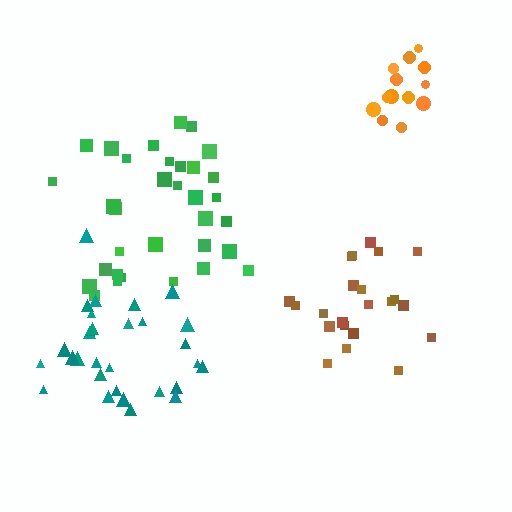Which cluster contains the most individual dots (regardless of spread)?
Green (33).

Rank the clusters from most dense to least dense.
orange, teal, brown, green.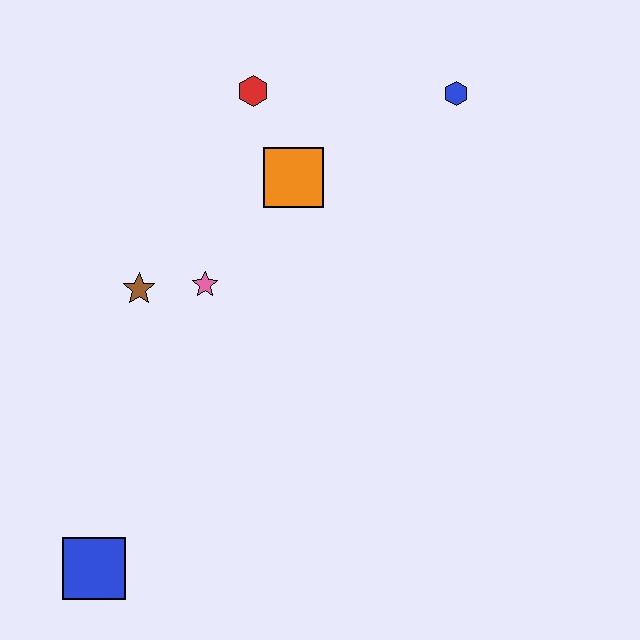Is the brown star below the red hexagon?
Yes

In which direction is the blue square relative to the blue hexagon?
The blue square is below the blue hexagon.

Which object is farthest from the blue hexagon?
The blue square is farthest from the blue hexagon.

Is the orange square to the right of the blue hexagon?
No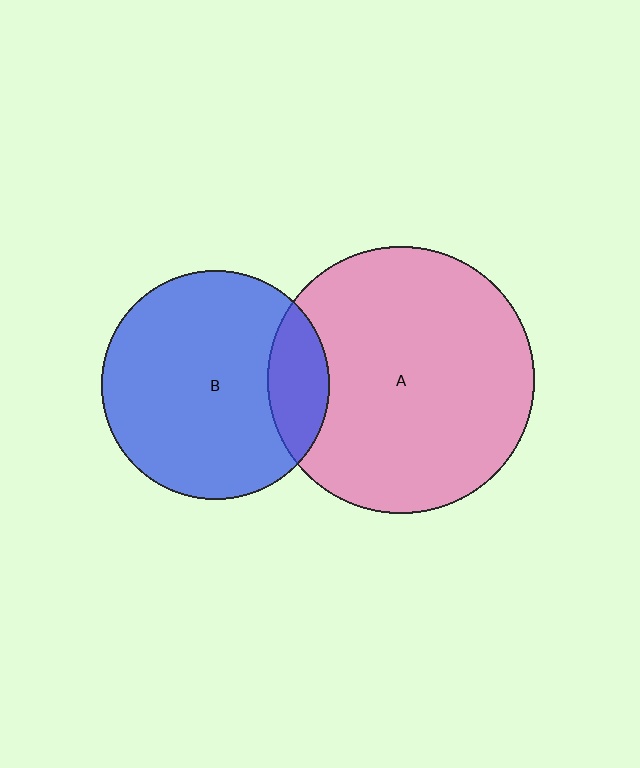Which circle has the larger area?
Circle A (pink).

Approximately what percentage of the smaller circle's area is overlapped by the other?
Approximately 15%.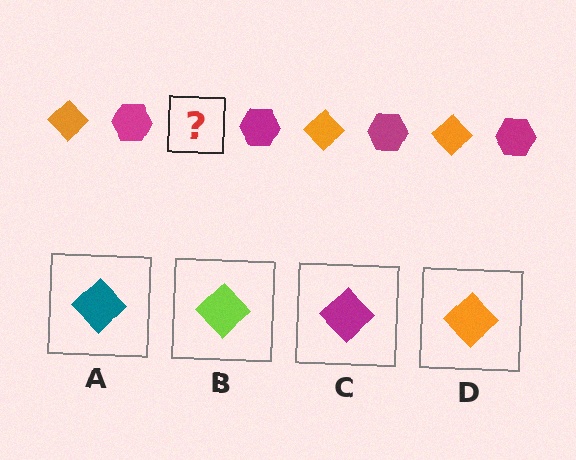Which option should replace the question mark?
Option D.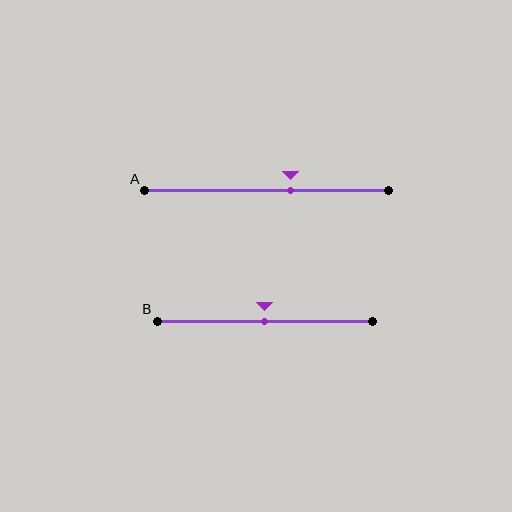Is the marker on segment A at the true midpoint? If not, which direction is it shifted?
No, the marker on segment A is shifted to the right by about 10% of the segment length.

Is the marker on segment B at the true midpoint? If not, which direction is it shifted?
Yes, the marker on segment B is at the true midpoint.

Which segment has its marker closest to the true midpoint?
Segment B has its marker closest to the true midpoint.